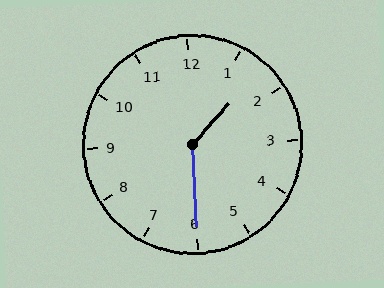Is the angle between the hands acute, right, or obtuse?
It is obtuse.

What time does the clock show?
1:30.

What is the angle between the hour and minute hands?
Approximately 135 degrees.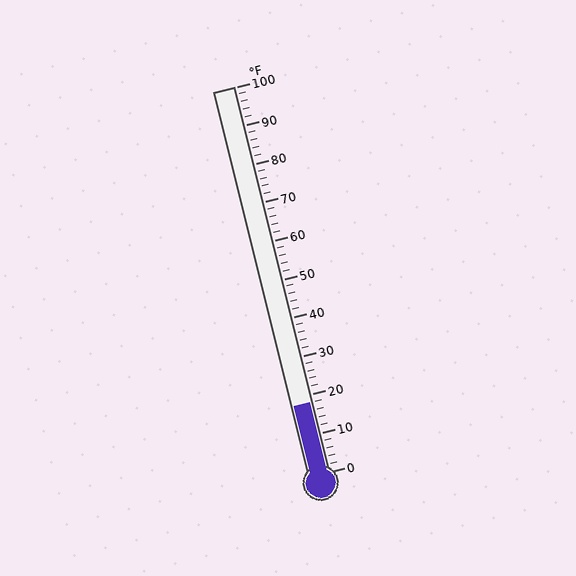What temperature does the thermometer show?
The thermometer shows approximately 18°F.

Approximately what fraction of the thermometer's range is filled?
The thermometer is filled to approximately 20% of its range.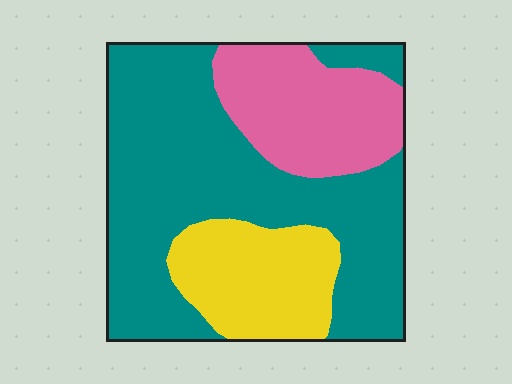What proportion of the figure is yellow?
Yellow takes up about one fifth (1/5) of the figure.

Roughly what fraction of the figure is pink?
Pink covers 22% of the figure.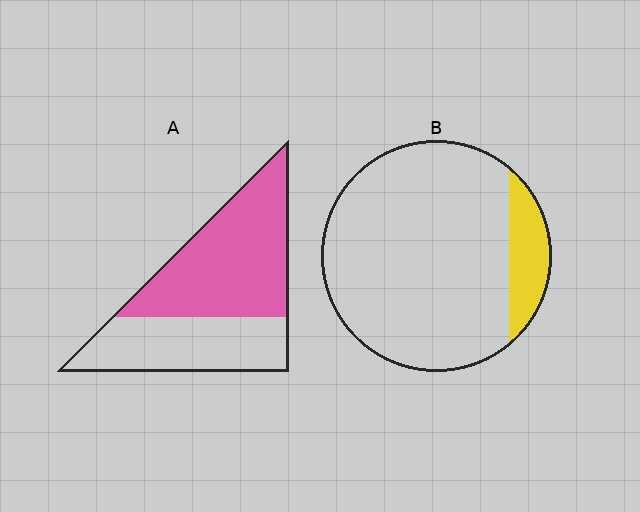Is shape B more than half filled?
No.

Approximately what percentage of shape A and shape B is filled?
A is approximately 60% and B is approximately 15%.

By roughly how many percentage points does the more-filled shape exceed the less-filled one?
By roughly 45 percentage points (A over B).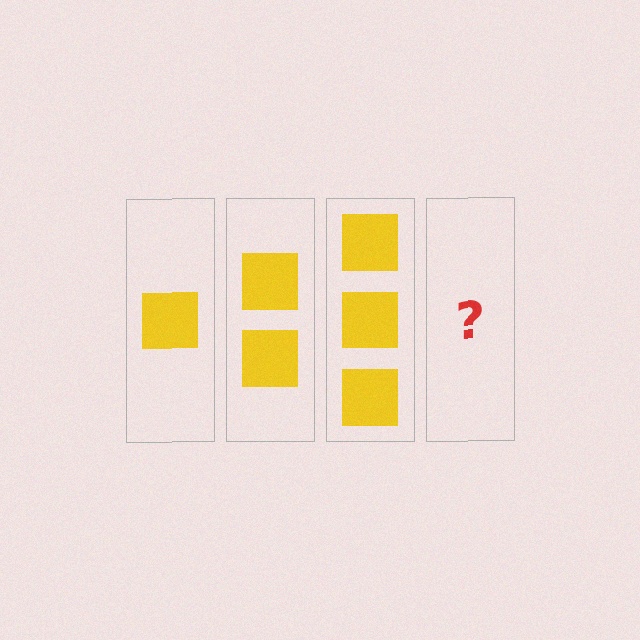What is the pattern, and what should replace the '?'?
The pattern is that each step adds one more square. The '?' should be 4 squares.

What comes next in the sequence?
The next element should be 4 squares.